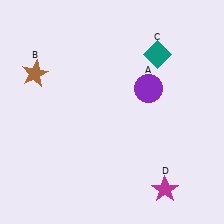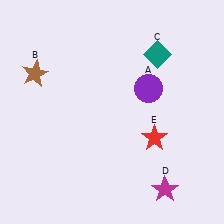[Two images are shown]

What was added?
A red star (E) was added in Image 2.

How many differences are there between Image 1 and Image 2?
There is 1 difference between the two images.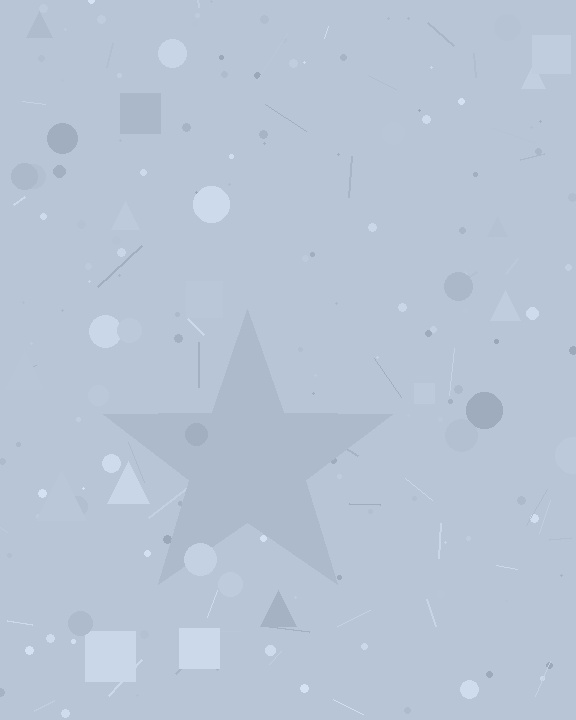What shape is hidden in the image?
A star is hidden in the image.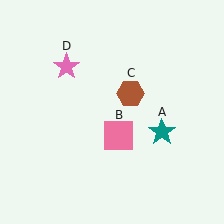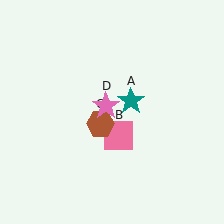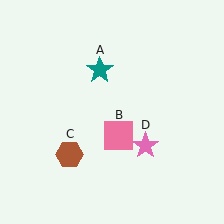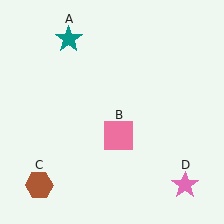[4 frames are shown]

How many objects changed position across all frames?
3 objects changed position: teal star (object A), brown hexagon (object C), pink star (object D).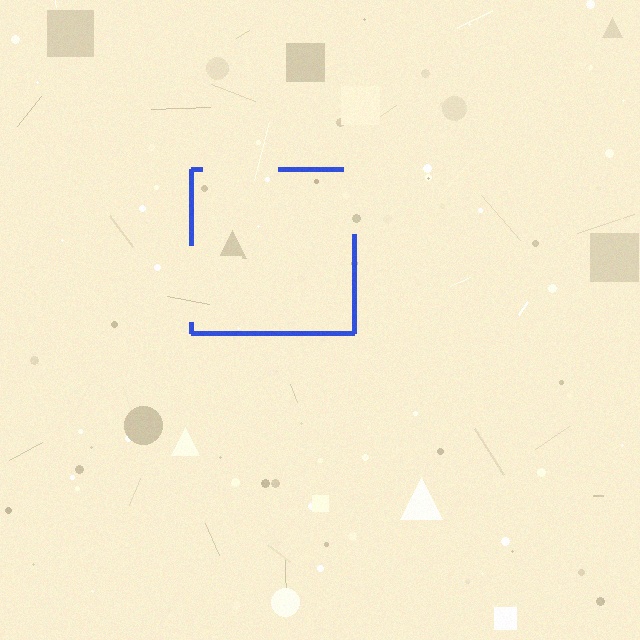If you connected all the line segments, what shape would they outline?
They would outline a square.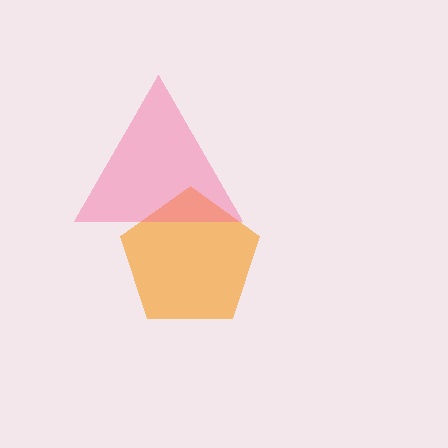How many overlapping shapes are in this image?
There are 2 overlapping shapes in the image.